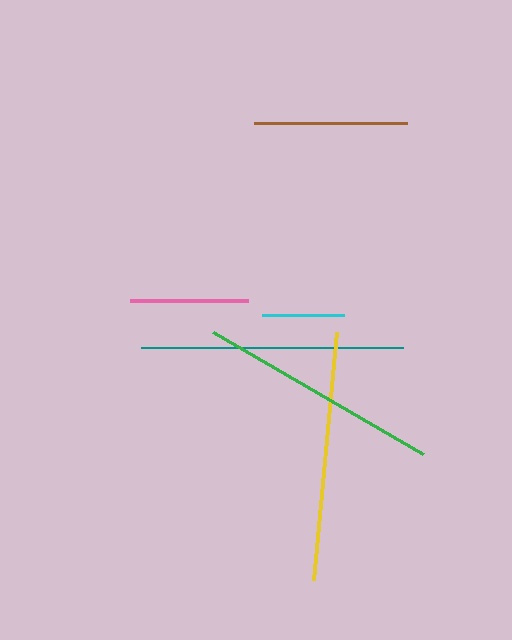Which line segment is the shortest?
The cyan line is the shortest at approximately 82 pixels.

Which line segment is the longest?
The teal line is the longest at approximately 262 pixels.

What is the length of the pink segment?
The pink segment is approximately 118 pixels long.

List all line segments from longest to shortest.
From longest to shortest: teal, yellow, green, brown, pink, cyan.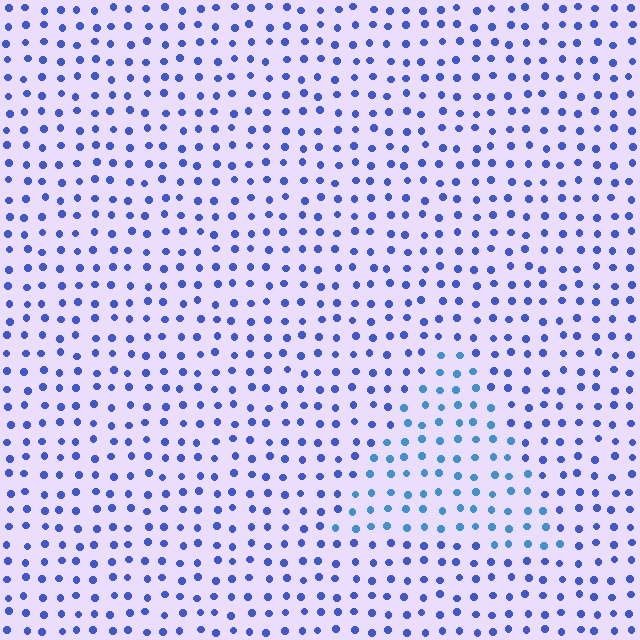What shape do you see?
I see a triangle.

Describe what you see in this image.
The image is filled with small blue elements in a uniform arrangement. A triangle-shaped region is visible where the elements are tinted to a slightly different hue, forming a subtle color boundary.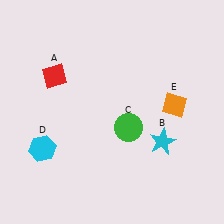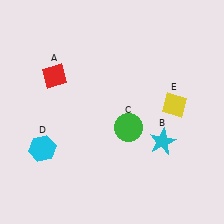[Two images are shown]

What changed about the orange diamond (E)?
In Image 1, E is orange. In Image 2, it changed to yellow.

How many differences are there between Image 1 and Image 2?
There is 1 difference between the two images.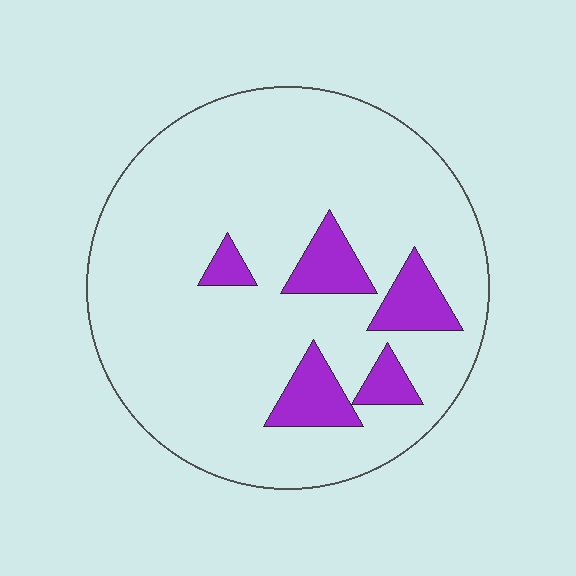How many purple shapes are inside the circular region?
5.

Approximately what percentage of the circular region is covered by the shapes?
Approximately 15%.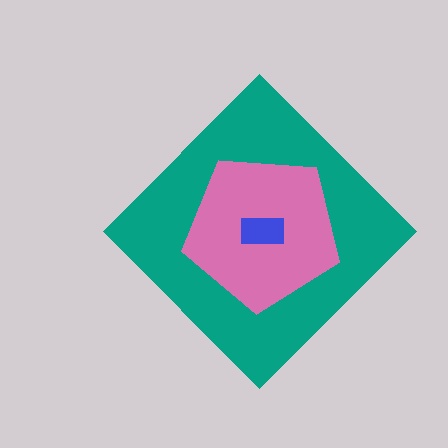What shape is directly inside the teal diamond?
The pink pentagon.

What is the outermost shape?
The teal diamond.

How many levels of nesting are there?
3.